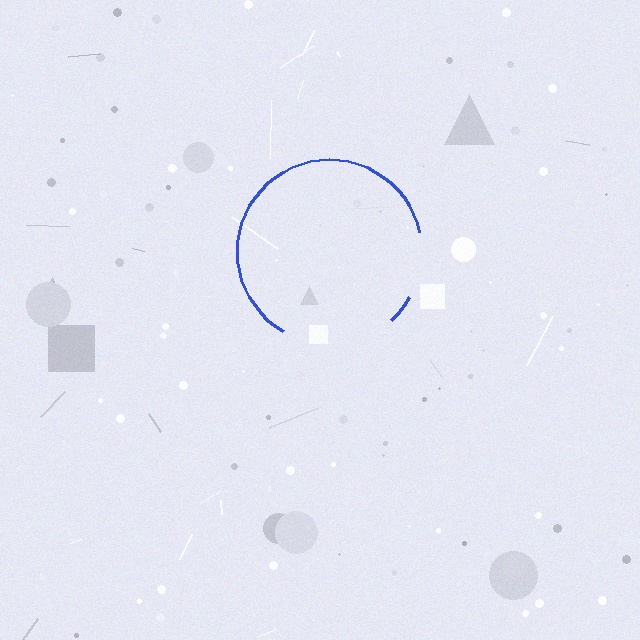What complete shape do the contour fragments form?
The contour fragments form a circle.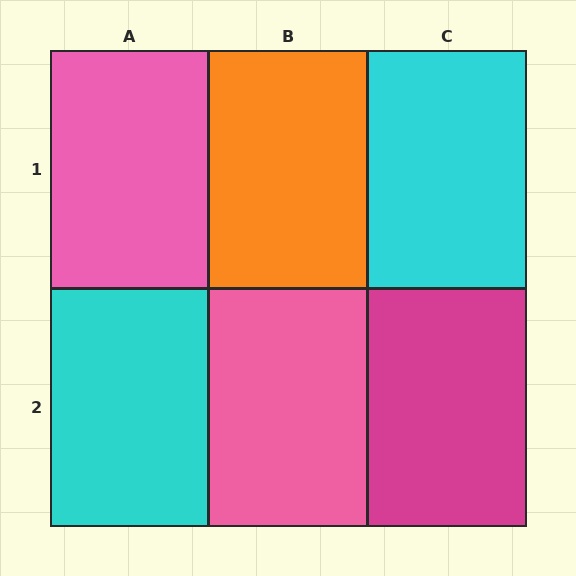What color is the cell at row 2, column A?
Cyan.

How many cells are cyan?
2 cells are cyan.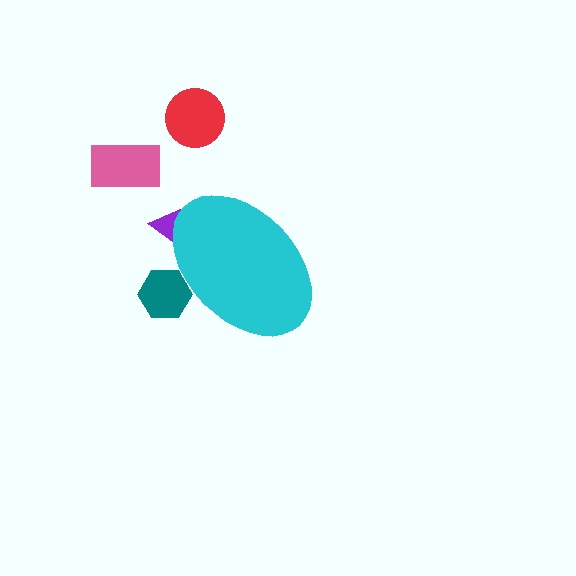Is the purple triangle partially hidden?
Yes, the purple triangle is partially hidden behind the cyan ellipse.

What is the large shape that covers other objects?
A cyan ellipse.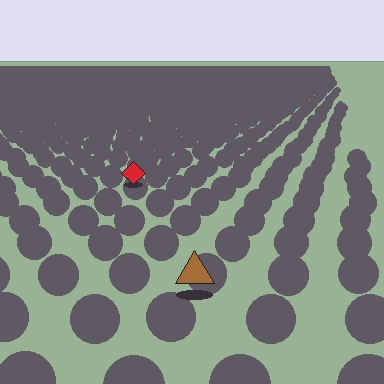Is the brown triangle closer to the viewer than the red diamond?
Yes. The brown triangle is closer — you can tell from the texture gradient: the ground texture is coarser near it.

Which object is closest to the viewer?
The brown triangle is closest. The texture marks near it are larger and more spread out.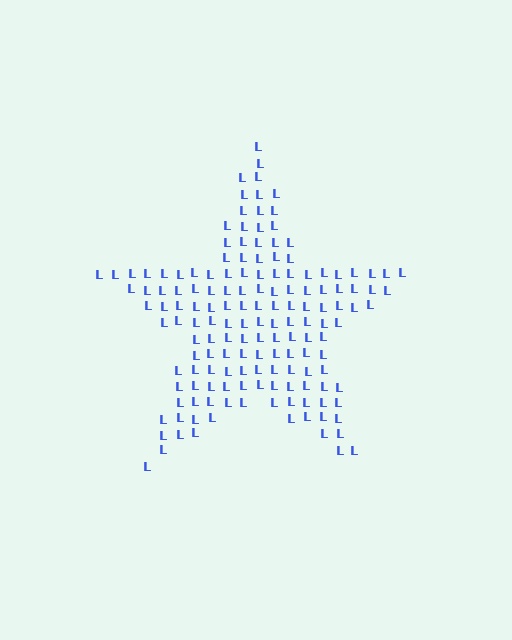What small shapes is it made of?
It is made of small letter L's.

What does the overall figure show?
The overall figure shows a star.